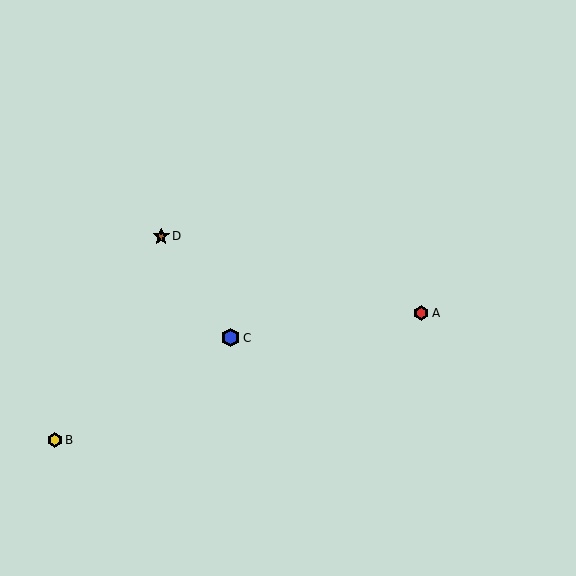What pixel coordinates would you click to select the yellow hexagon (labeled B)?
Click at (55, 440) to select the yellow hexagon B.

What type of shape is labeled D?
Shape D is a brown star.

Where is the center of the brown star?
The center of the brown star is at (161, 236).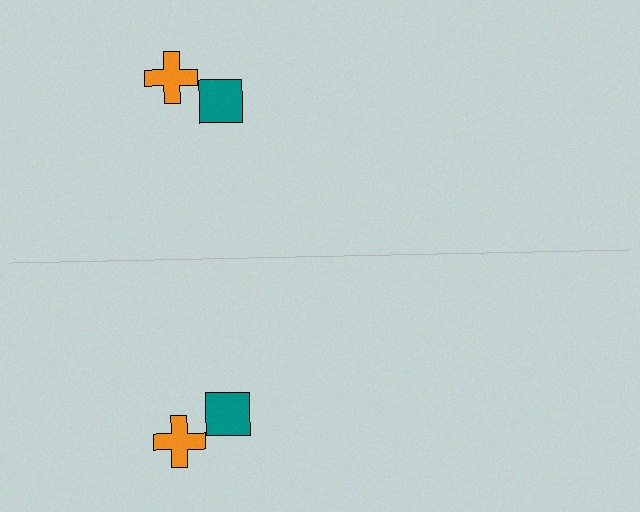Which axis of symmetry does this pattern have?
The pattern has a horizontal axis of symmetry running through the center of the image.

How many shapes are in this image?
There are 4 shapes in this image.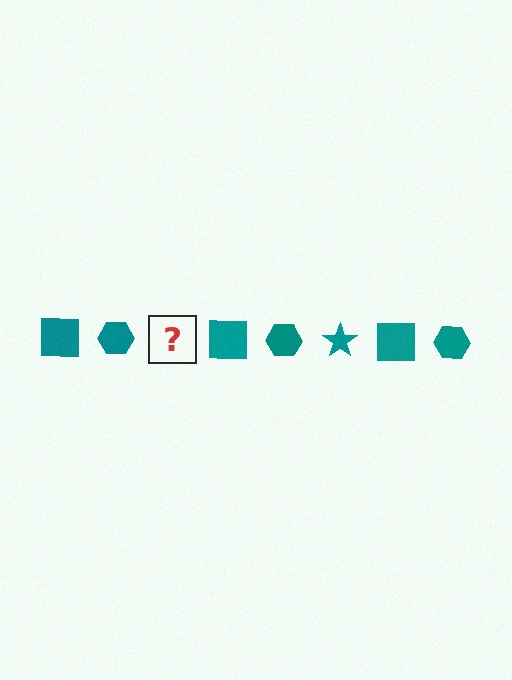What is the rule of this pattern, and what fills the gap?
The rule is that the pattern cycles through square, hexagon, star shapes in teal. The gap should be filled with a teal star.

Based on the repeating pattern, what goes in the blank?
The blank should be a teal star.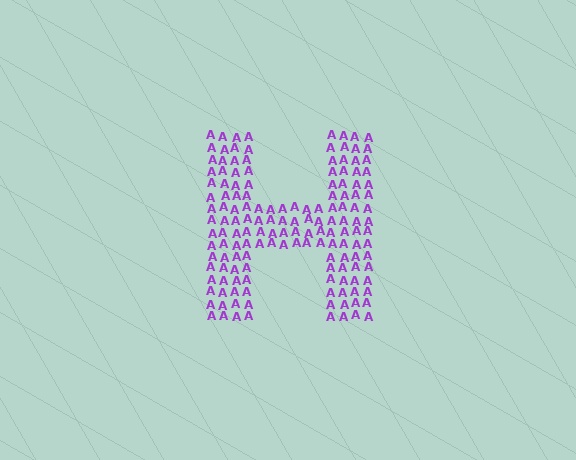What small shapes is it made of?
It is made of small letter A's.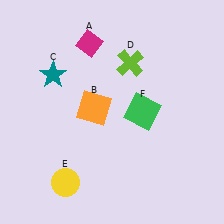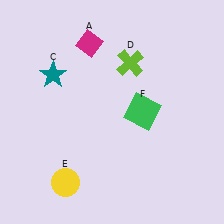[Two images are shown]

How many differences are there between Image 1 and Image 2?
There is 1 difference between the two images.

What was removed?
The orange square (B) was removed in Image 2.